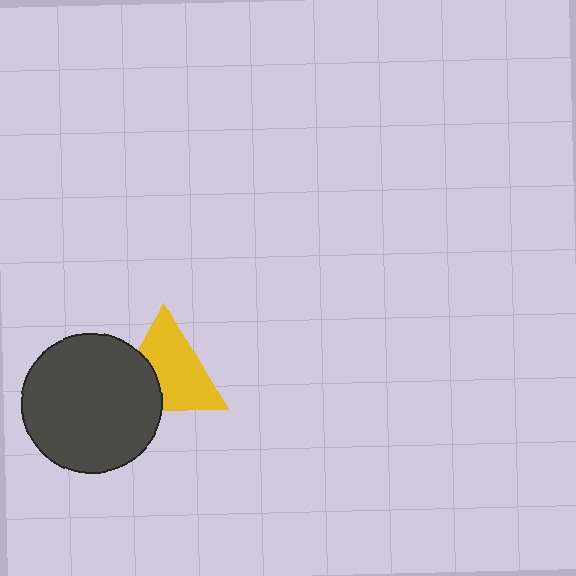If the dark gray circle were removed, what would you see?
You would see the complete yellow triangle.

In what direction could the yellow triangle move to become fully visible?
The yellow triangle could move right. That would shift it out from behind the dark gray circle entirely.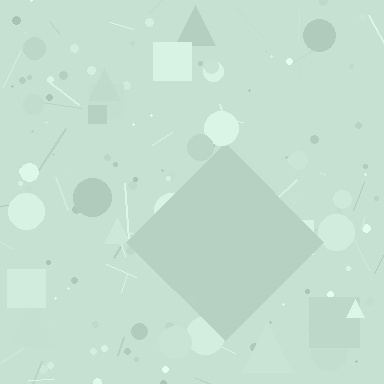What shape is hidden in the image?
A diamond is hidden in the image.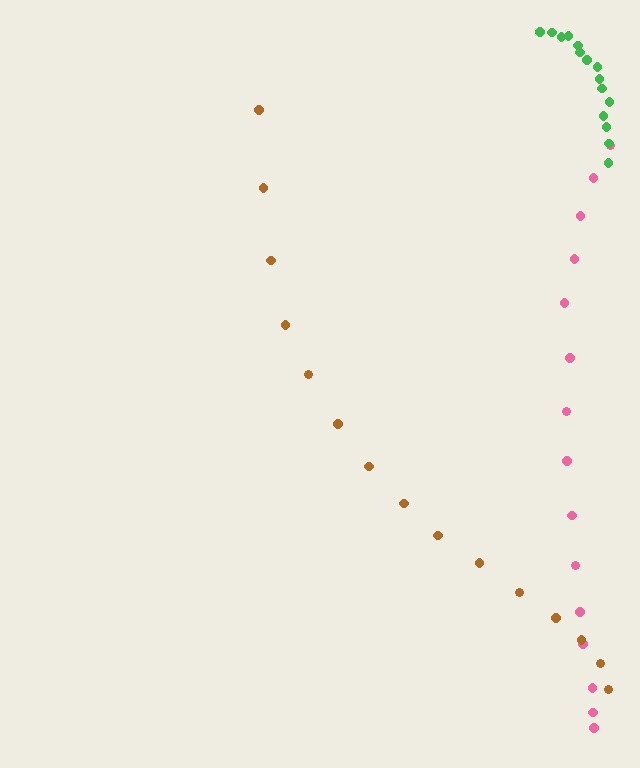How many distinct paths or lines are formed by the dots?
There are 3 distinct paths.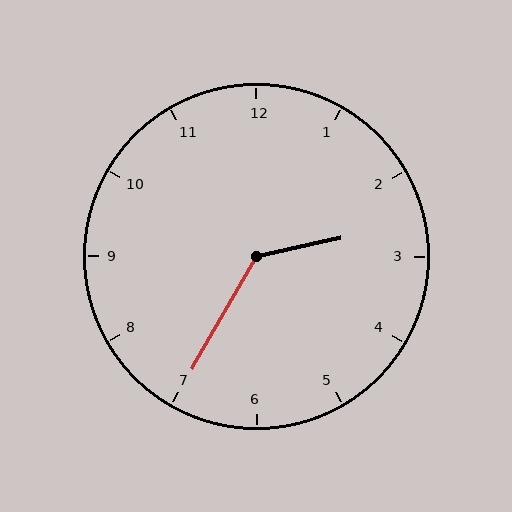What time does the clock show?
2:35.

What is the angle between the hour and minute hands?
Approximately 132 degrees.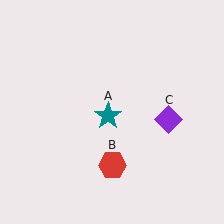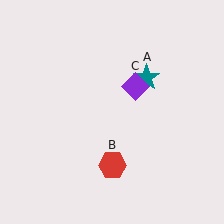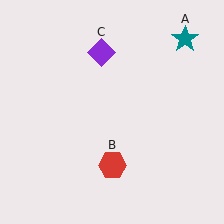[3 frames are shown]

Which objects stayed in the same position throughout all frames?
Red hexagon (object B) remained stationary.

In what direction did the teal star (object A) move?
The teal star (object A) moved up and to the right.